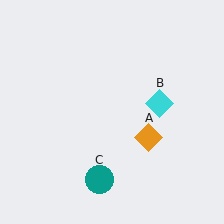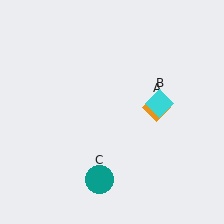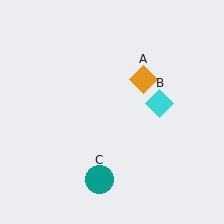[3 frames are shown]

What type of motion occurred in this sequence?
The orange diamond (object A) rotated counterclockwise around the center of the scene.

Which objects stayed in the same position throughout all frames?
Cyan diamond (object B) and teal circle (object C) remained stationary.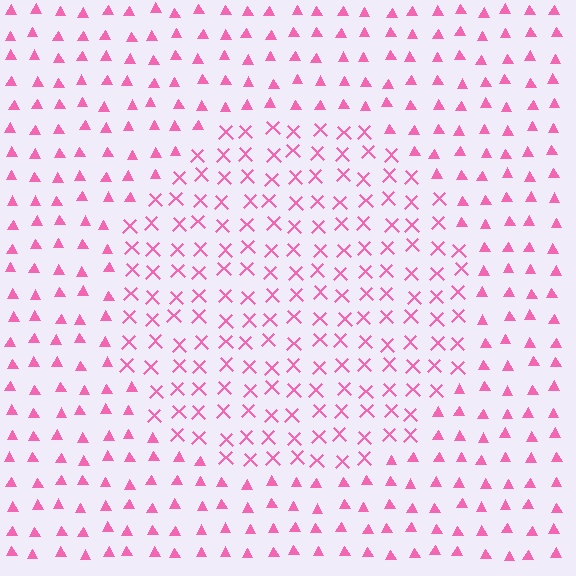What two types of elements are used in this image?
The image uses X marks inside the circle region and triangles outside it.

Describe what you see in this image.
The image is filled with small pink elements arranged in a uniform grid. A circle-shaped region contains X marks, while the surrounding area contains triangles. The boundary is defined purely by the change in element shape.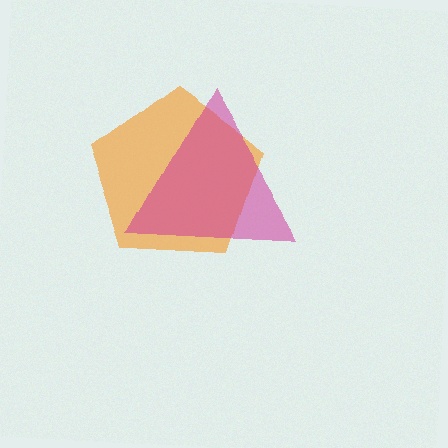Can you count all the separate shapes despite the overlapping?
Yes, there are 2 separate shapes.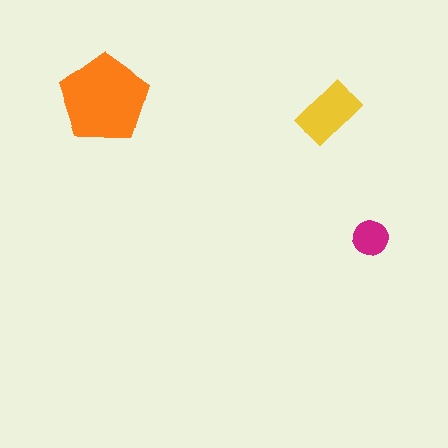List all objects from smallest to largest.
The magenta circle, the yellow rectangle, the orange pentagon.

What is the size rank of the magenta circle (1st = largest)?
3rd.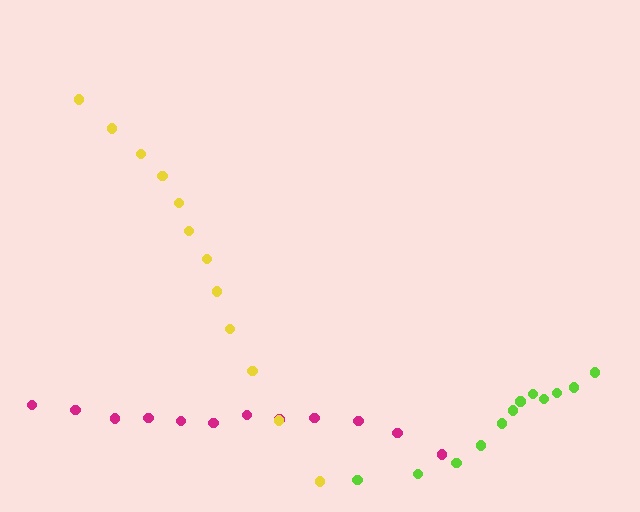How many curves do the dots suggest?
There are 3 distinct paths.